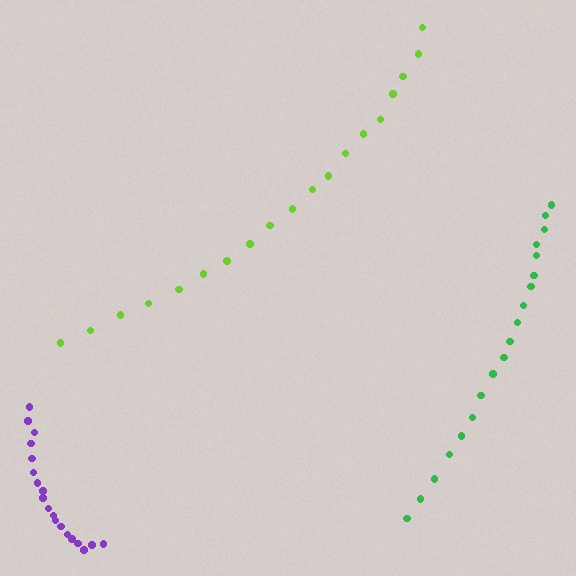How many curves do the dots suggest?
There are 3 distinct paths.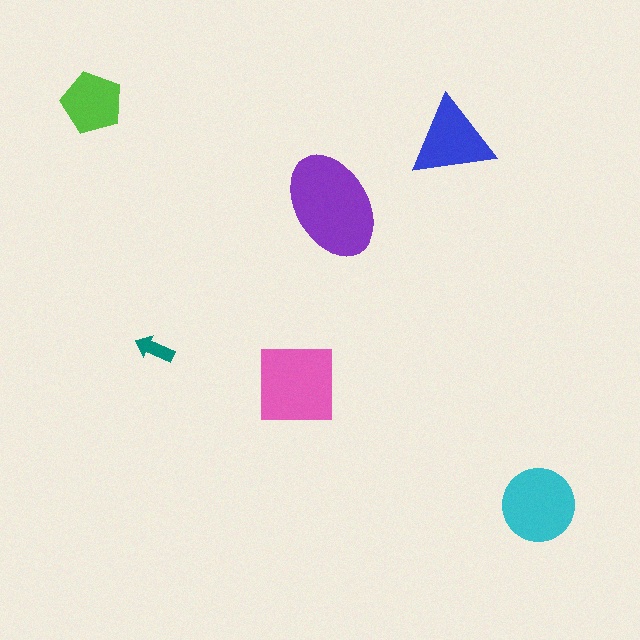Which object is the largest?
The purple ellipse.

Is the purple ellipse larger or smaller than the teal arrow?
Larger.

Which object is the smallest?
The teal arrow.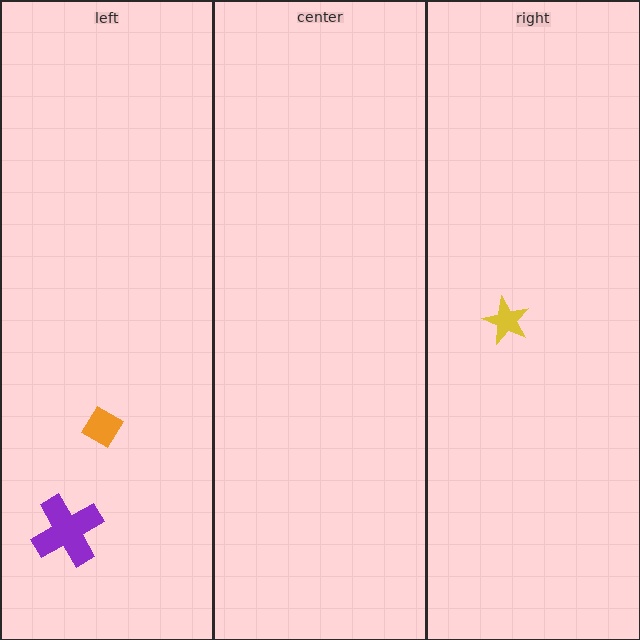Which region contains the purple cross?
The left region.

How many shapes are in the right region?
1.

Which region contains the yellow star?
The right region.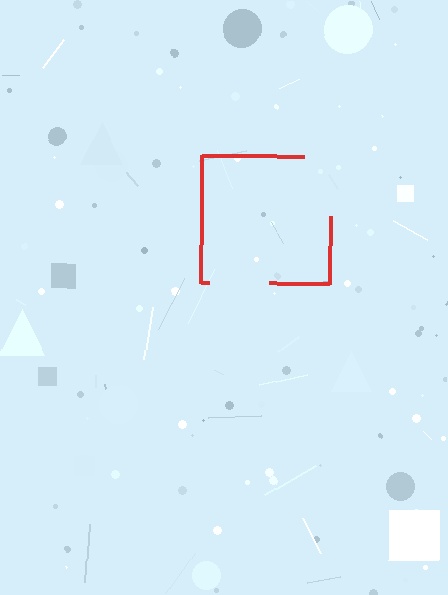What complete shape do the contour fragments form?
The contour fragments form a square.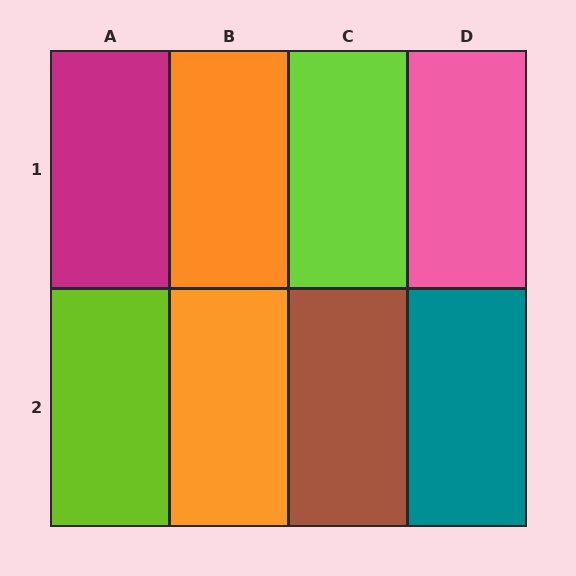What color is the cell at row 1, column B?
Orange.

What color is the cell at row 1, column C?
Lime.